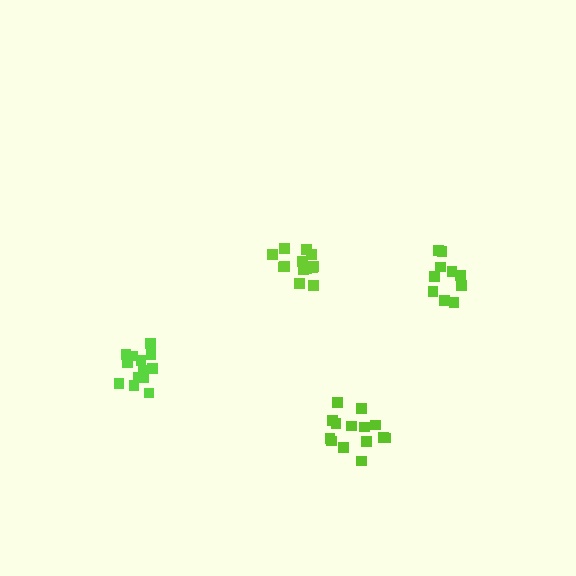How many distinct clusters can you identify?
There are 4 distinct clusters.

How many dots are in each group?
Group 1: 13 dots, Group 2: 14 dots, Group 3: 13 dots, Group 4: 10 dots (50 total).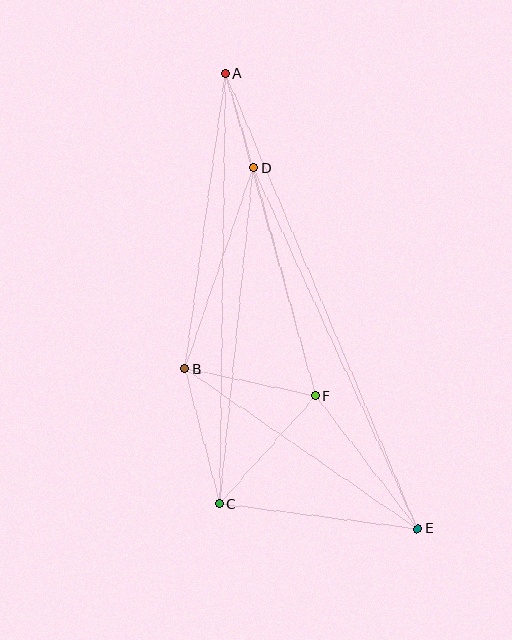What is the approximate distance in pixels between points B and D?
The distance between B and D is approximately 212 pixels.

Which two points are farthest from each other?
Points A and E are farthest from each other.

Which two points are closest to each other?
Points A and D are closest to each other.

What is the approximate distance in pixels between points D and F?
The distance between D and F is approximately 237 pixels.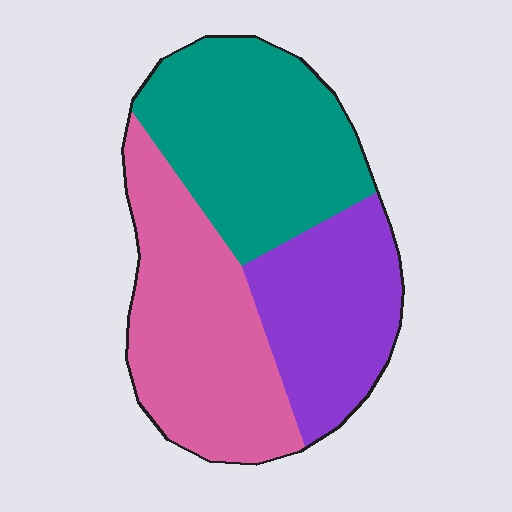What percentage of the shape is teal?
Teal takes up about three eighths (3/8) of the shape.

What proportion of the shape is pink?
Pink takes up between a quarter and a half of the shape.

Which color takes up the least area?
Purple, at roughly 25%.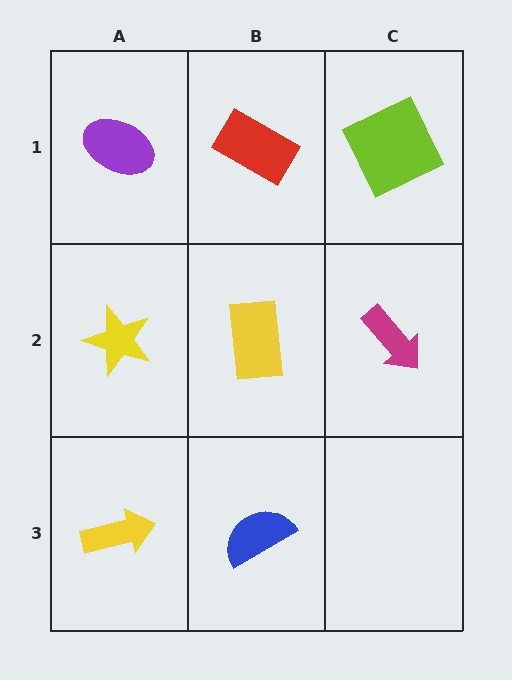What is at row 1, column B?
A red rectangle.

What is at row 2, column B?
A yellow rectangle.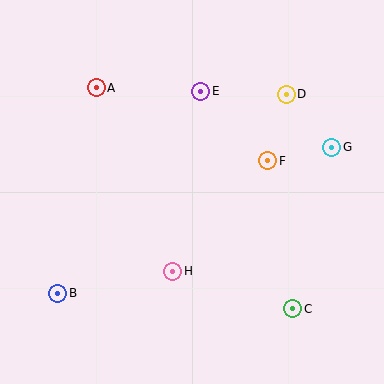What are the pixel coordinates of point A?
Point A is at (96, 88).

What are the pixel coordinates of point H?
Point H is at (173, 271).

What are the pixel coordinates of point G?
Point G is at (332, 147).